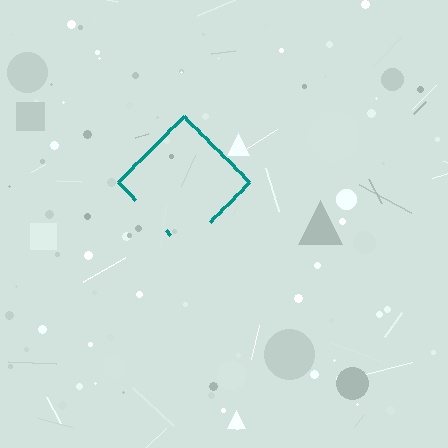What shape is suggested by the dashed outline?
The dashed outline suggests a diamond.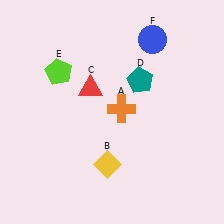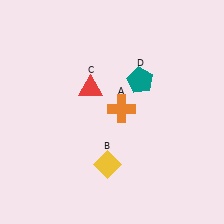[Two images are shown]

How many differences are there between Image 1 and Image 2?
There are 2 differences between the two images.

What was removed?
The lime pentagon (E), the blue circle (F) were removed in Image 2.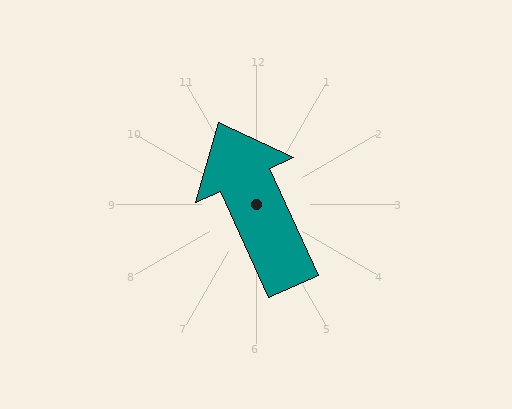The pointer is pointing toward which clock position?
Roughly 11 o'clock.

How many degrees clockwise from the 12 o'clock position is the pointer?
Approximately 335 degrees.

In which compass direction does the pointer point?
Northwest.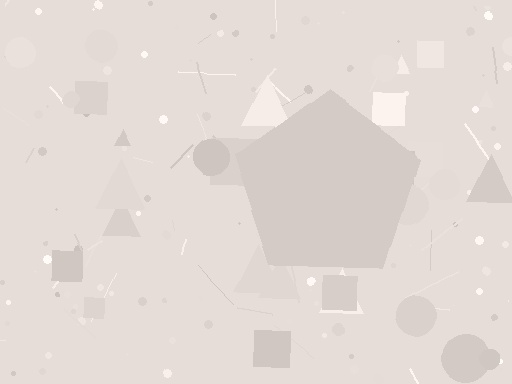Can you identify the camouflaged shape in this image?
The camouflaged shape is a pentagon.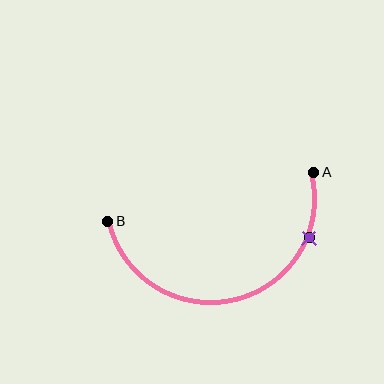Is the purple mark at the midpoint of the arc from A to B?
No. The purple mark lies on the arc but is closer to endpoint A. The arc midpoint would be at the point on the curve equidistant along the arc from both A and B.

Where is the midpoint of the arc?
The arc midpoint is the point on the curve farthest from the straight line joining A and B. It sits below that line.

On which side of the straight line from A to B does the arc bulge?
The arc bulges below the straight line connecting A and B.